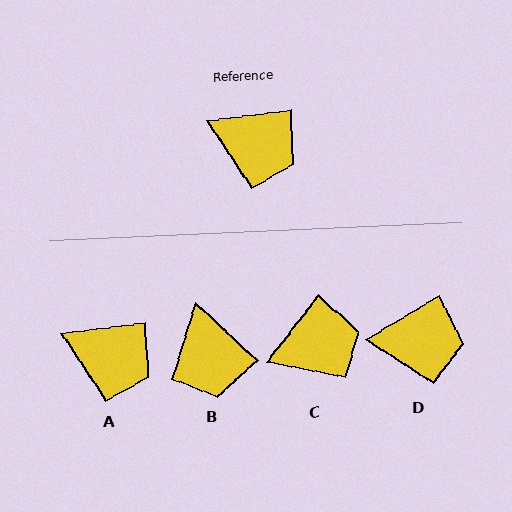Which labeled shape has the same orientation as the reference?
A.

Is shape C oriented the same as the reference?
No, it is off by about 45 degrees.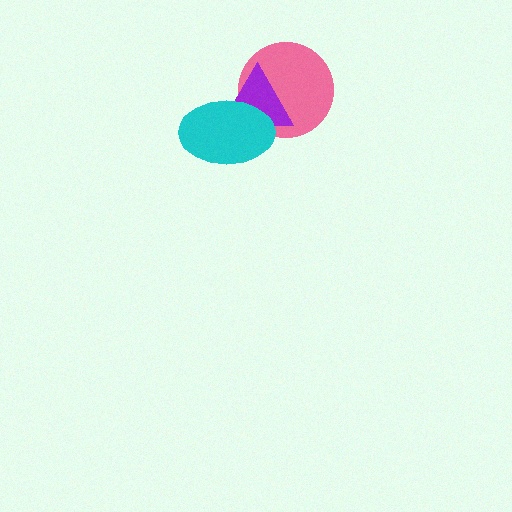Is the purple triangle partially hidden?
Yes, it is partially covered by another shape.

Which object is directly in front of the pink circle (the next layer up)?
The purple triangle is directly in front of the pink circle.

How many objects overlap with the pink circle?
2 objects overlap with the pink circle.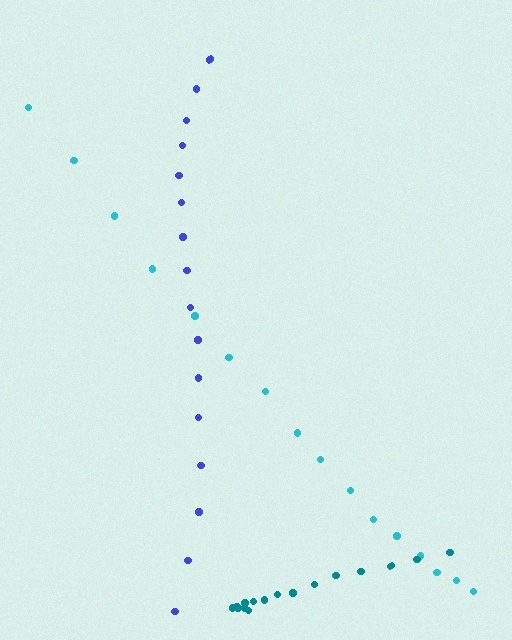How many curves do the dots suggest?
There are 3 distinct paths.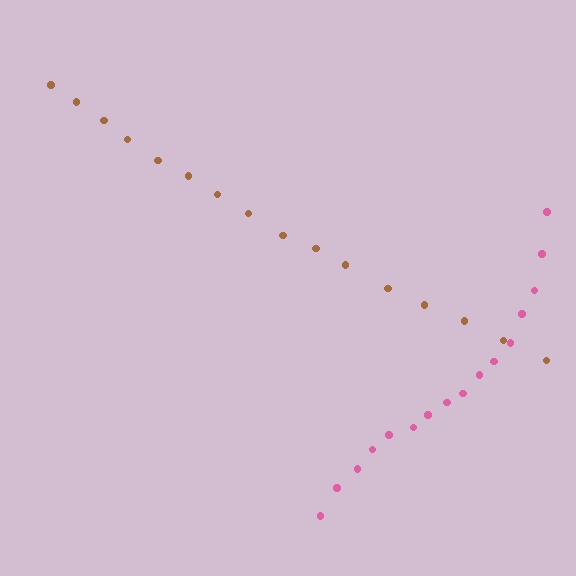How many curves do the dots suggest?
There are 2 distinct paths.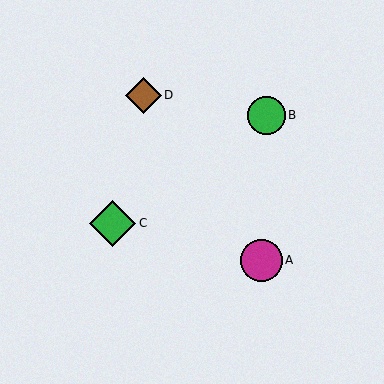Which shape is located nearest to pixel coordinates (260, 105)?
The green circle (labeled B) at (266, 115) is nearest to that location.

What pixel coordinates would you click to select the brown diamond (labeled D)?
Click at (143, 95) to select the brown diamond D.